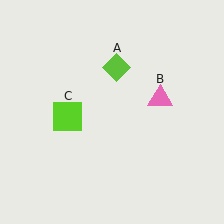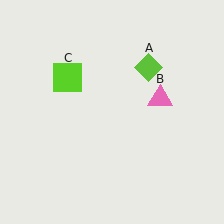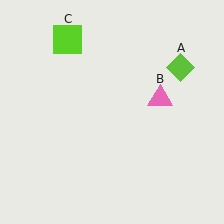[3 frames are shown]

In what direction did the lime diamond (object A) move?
The lime diamond (object A) moved right.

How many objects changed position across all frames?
2 objects changed position: lime diamond (object A), lime square (object C).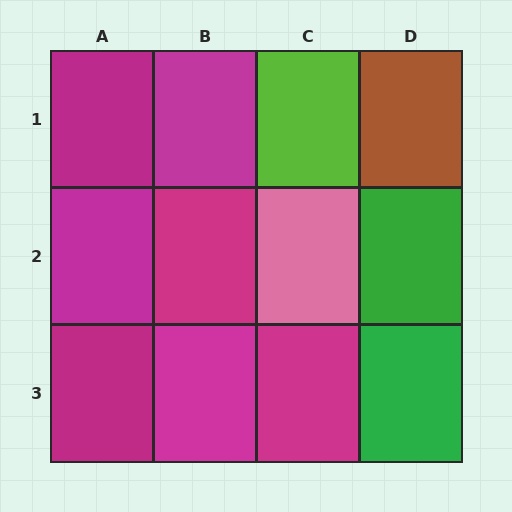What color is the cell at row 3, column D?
Green.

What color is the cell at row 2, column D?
Green.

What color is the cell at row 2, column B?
Magenta.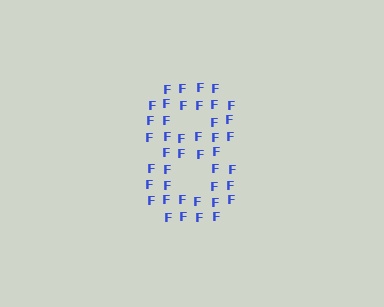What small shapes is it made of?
It is made of small letter F's.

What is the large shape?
The large shape is the digit 8.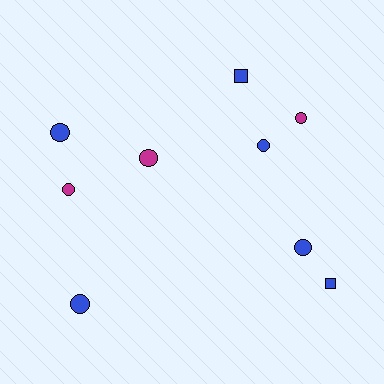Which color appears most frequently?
Blue, with 6 objects.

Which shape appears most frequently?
Circle, with 7 objects.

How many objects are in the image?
There are 9 objects.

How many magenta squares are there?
There are no magenta squares.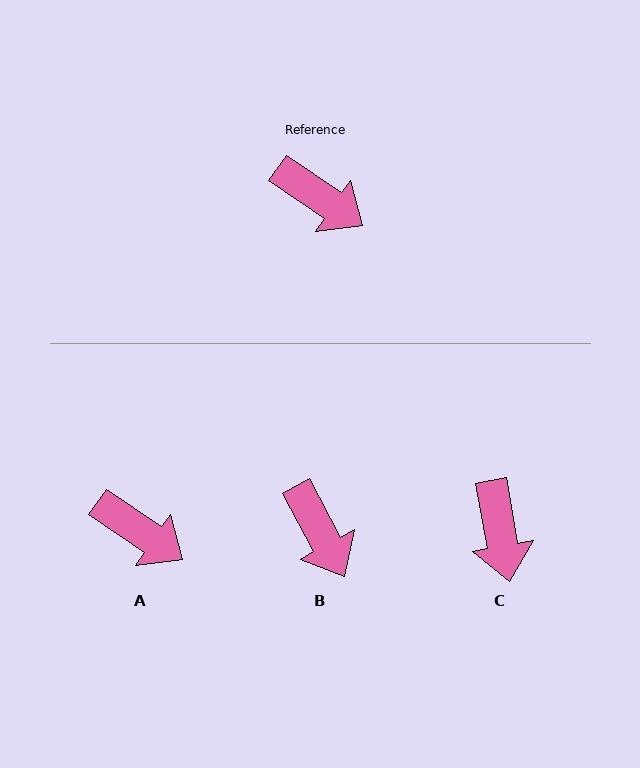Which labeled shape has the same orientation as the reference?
A.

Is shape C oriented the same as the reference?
No, it is off by about 45 degrees.